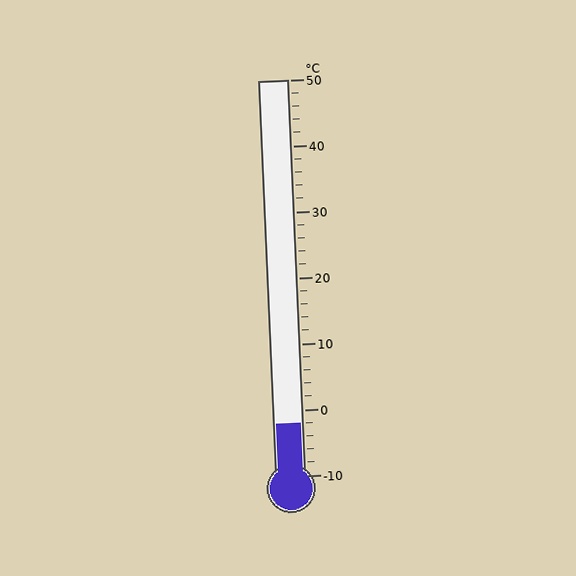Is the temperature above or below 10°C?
The temperature is below 10°C.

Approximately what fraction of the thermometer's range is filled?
The thermometer is filled to approximately 15% of its range.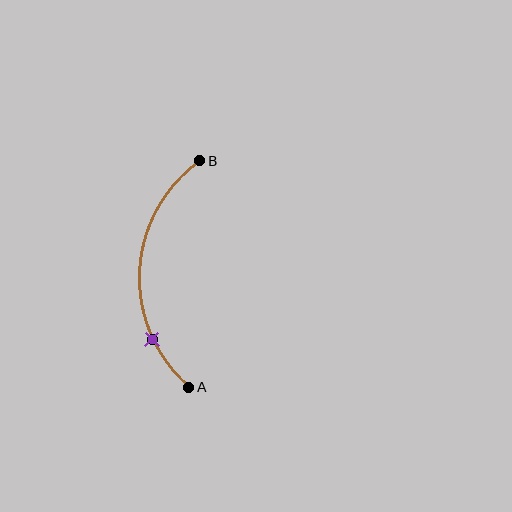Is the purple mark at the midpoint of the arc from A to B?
No. The purple mark lies on the arc but is closer to endpoint A. The arc midpoint would be at the point on the curve equidistant along the arc from both A and B.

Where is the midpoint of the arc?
The arc midpoint is the point on the curve farthest from the straight line joining A and B. It sits to the left of that line.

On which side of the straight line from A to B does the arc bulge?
The arc bulges to the left of the straight line connecting A and B.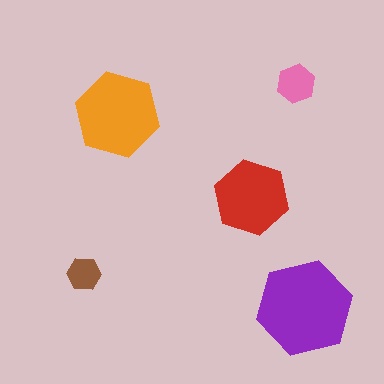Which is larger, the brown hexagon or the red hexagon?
The red one.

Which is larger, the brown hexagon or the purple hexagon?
The purple one.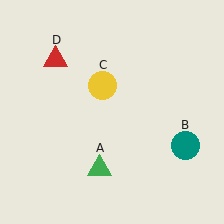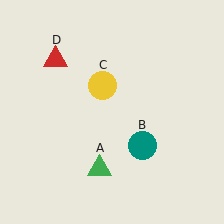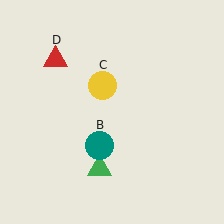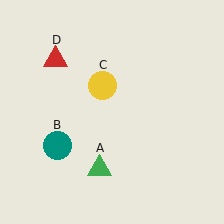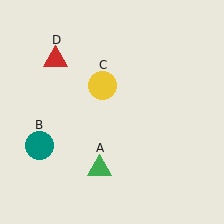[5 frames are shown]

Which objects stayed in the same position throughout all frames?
Green triangle (object A) and yellow circle (object C) and red triangle (object D) remained stationary.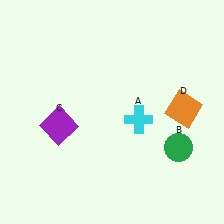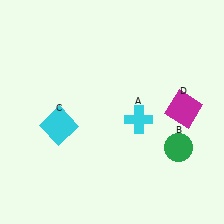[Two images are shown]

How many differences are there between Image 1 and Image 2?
There are 2 differences between the two images.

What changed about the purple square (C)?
In Image 1, C is purple. In Image 2, it changed to cyan.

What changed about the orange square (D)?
In Image 1, D is orange. In Image 2, it changed to magenta.